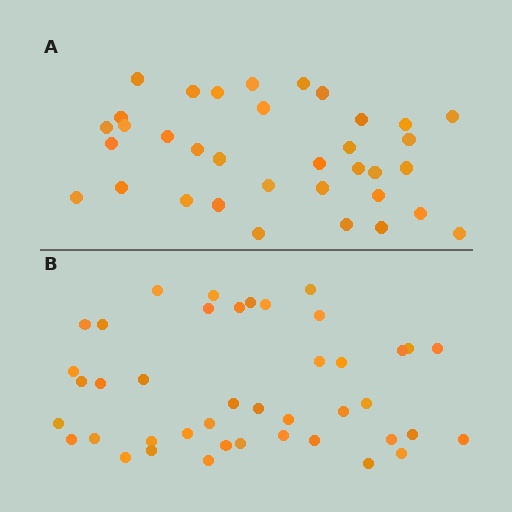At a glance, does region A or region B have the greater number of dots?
Region B (the bottom region) has more dots.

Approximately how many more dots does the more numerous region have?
Region B has roughly 8 or so more dots than region A.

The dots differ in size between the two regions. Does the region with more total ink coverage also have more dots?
No. Region A has more total ink coverage because its dots are larger, but region B actually contains more individual dots. Total area can be misleading — the number of items is what matters here.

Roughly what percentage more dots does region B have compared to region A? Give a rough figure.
About 20% more.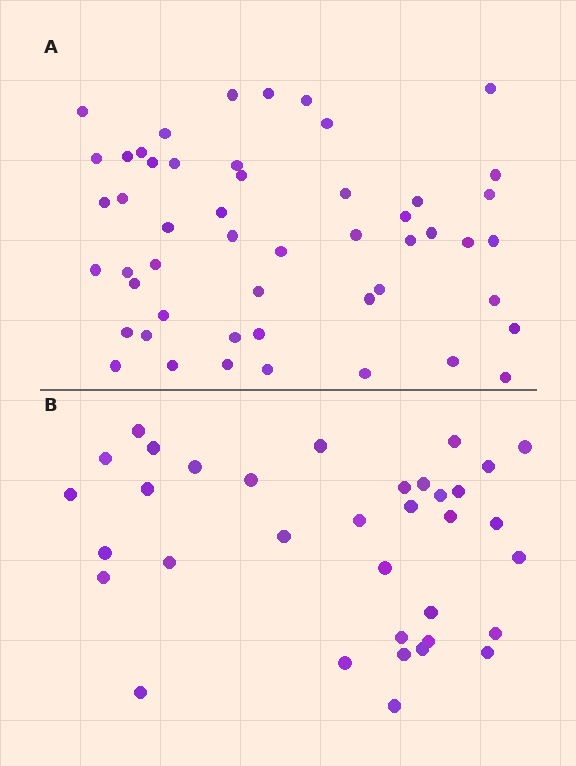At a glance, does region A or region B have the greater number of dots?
Region A (the top region) has more dots.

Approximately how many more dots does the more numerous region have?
Region A has approximately 15 more dots than region B.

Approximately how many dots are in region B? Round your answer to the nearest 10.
About 40 dots. (The exact count is 35, which rounds to 40.)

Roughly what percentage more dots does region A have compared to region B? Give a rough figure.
About 45% more.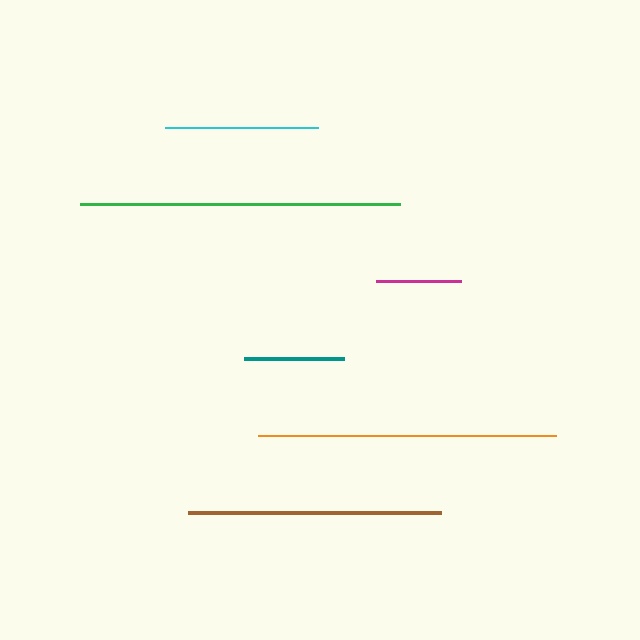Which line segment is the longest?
The green line is the longest at approximately 320 pixels.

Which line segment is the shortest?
The magenta line is the shortest at approximately 85 pixels.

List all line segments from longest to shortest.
From longest to shortest: green, orange, brown, cyan, teal, magenta.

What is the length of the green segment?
The green segment is approximately 320 pixels long.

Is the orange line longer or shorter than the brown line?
The orange line is longer than the brown line.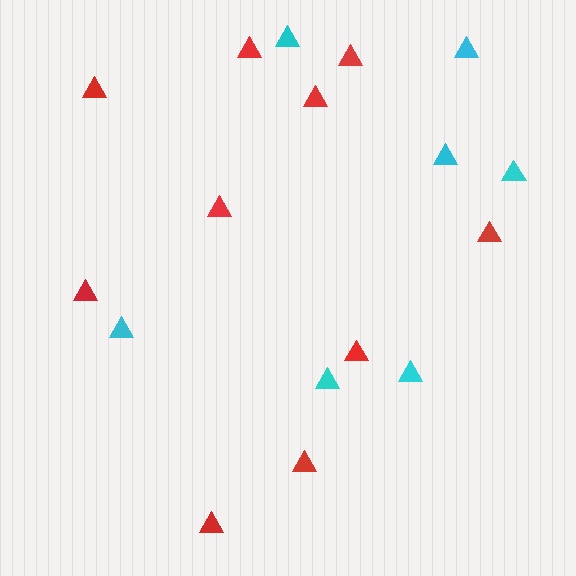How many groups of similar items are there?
There are 2 groups: one group of red triangles (10) and one group of cyan triangles (7).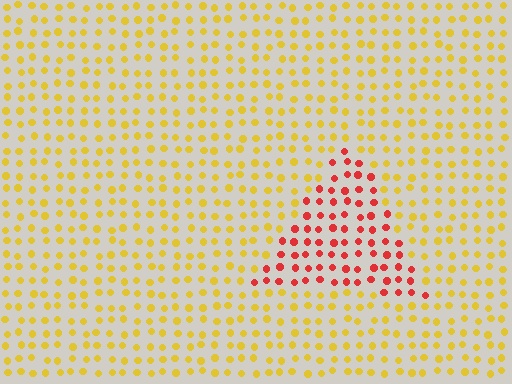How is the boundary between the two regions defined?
The boundary is defined purely by a slight shift in hue (about 52 degrees). Spacing, size, and orientation are identical on both sides.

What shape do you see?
I see a triangle.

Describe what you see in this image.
The image is filled with small yellow elements in a uniform arrangement. A triangle-shaped region is visible where the elements are tinted to a slightly different hue, forming a subtle color boundary.